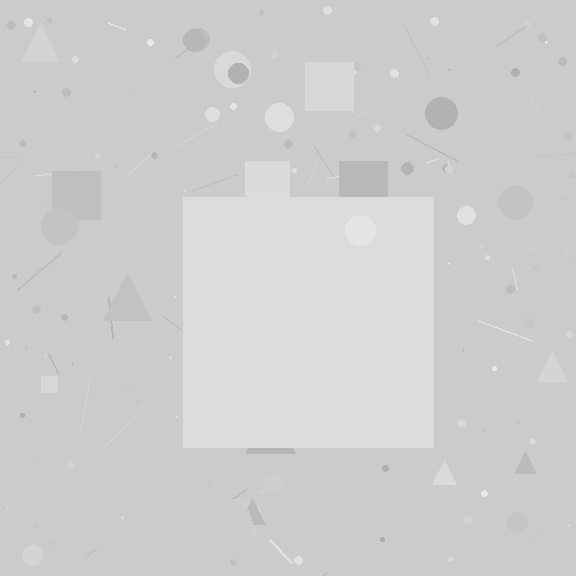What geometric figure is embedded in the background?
A square is embedded in the background.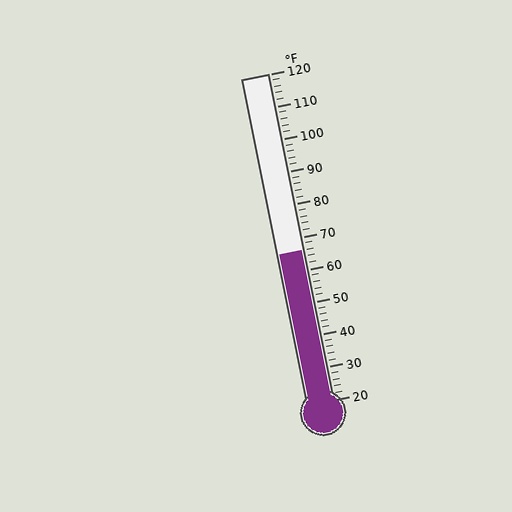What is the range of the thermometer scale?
The thermometer scale ranges from 20°F to 120°F.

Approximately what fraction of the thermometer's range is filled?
The thermometer is filled to approximately 45% of its range.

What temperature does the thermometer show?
The thermometer shows approximately 66°F.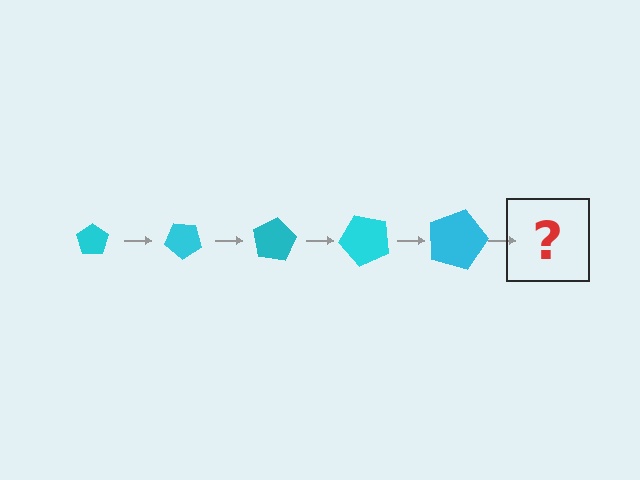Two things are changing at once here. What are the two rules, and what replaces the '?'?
The two rules are that the pentagon grows larger each step and it rotates 40 degrees each step. The '?' should be a pentagon, larger than the previous one and rotated 200 degrees from the start.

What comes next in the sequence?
The next element should be a pentagon, larger than the previous one and rotated 200 degrees from the start.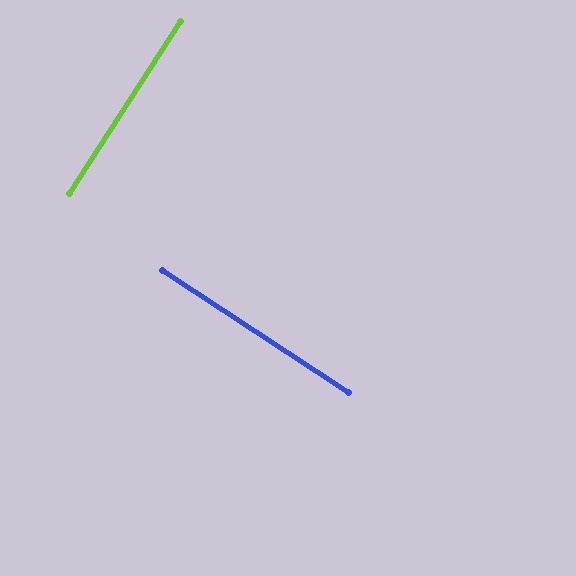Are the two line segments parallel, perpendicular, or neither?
Perpendicular — they meet at approximately 90°.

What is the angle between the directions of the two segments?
Approximately 90 degrees.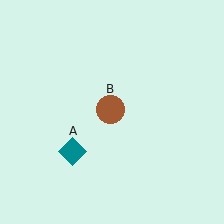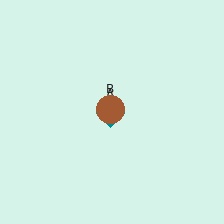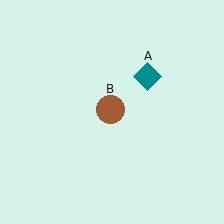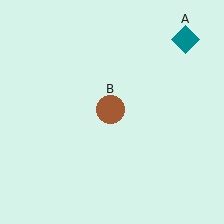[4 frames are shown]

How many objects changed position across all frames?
1 object changed position: teal diamond (object A).